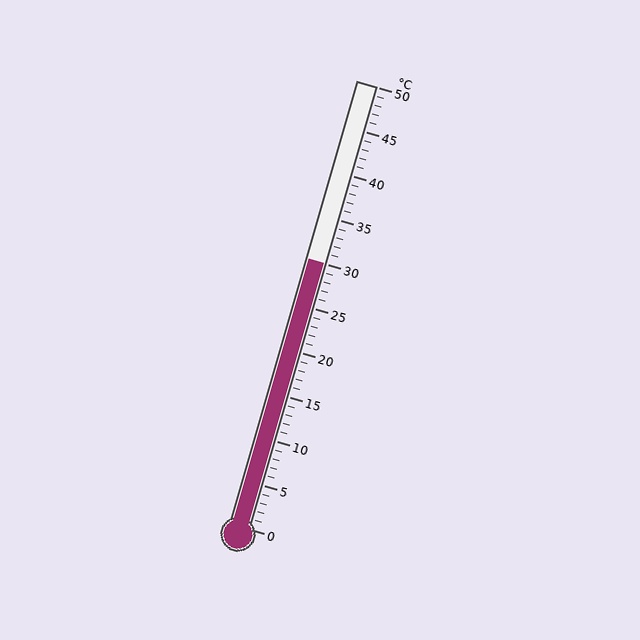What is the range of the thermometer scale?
The thermometer scale ranges from 0°C to 50°C.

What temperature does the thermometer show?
The thermometer shows approximately 30°C.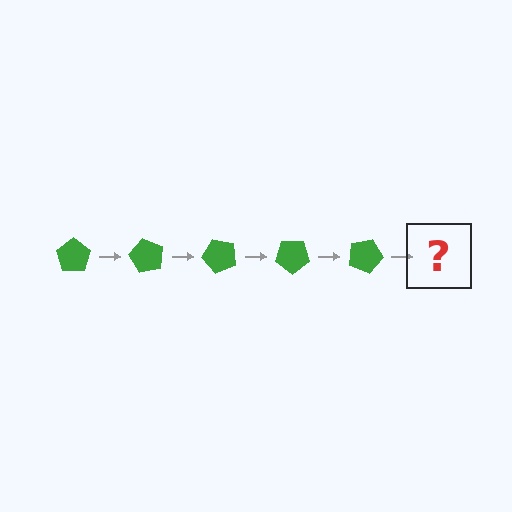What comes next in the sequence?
The next element should be a green pentagon rotated 300 degrees.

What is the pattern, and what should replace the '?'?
The pattern is that the pentagon rotates 60 degrees each step. The '?' should be a green pentagon rotated 300 degrees.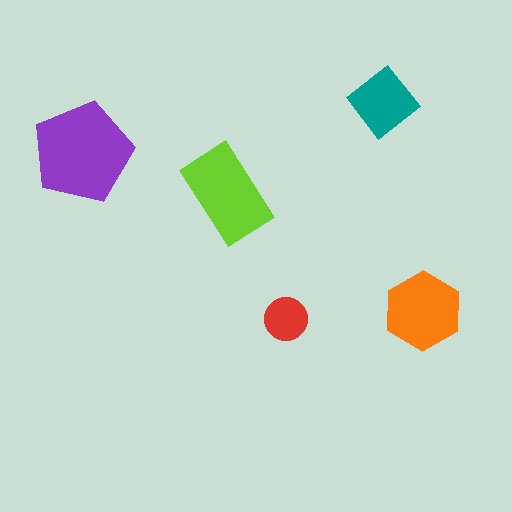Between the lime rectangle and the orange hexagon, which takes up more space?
The lime rectangle.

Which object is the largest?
The purple pentagon.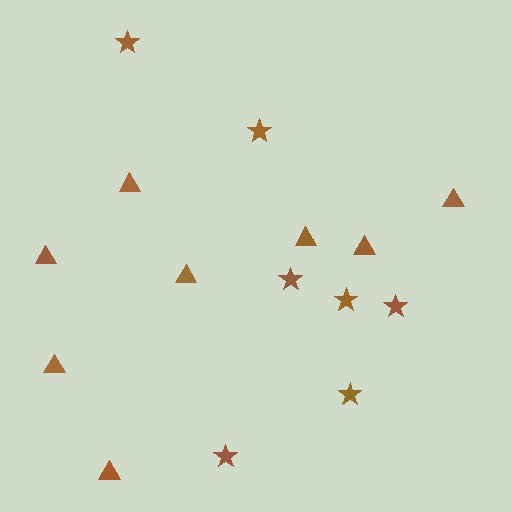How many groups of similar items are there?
There are 2 groups: one group of triangles (8) and one group of stars (7).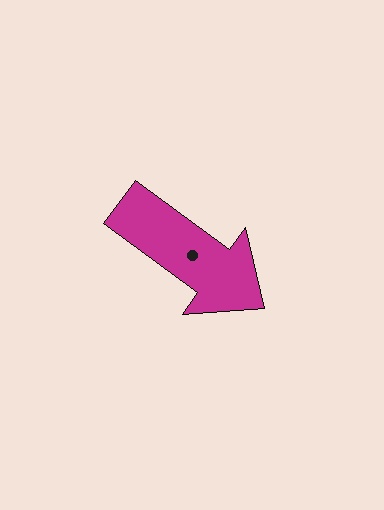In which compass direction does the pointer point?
Southeast.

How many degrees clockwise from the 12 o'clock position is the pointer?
Approximately 126 degrees.